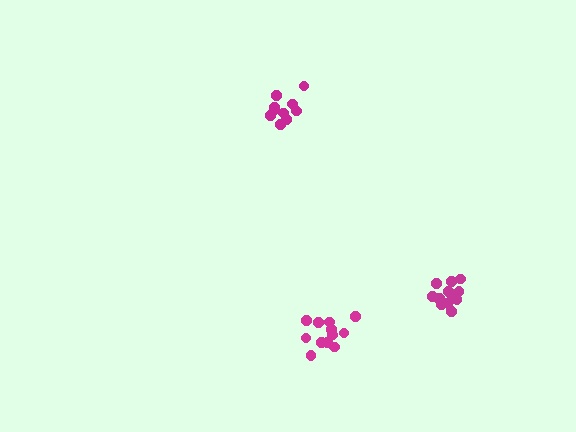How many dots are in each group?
Group 1: 12 dots, Group 2: 13 dots, Group 3: 10 dots (35 total).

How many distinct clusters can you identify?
There are 3 distinct clusters.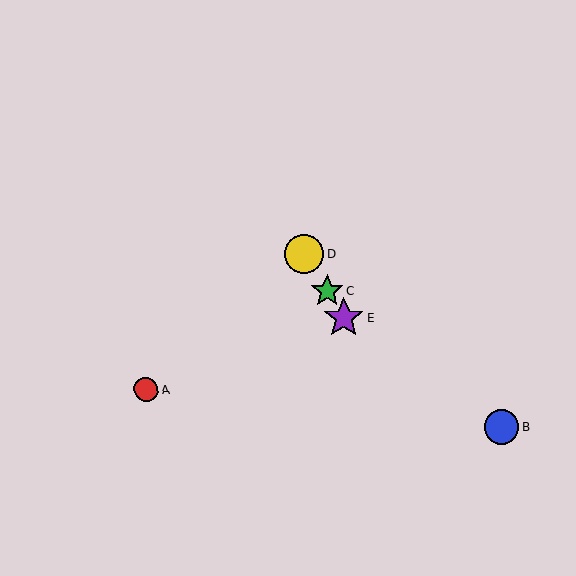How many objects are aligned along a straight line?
3 objects (C, D, E) are aligned along a straight line.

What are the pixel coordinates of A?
Object A is at (146, 390).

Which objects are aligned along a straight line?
Objects C, D, E are aligned along a straight line.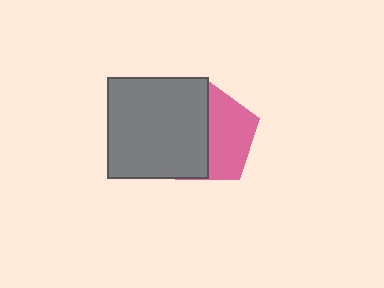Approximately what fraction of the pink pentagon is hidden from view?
Roughly 53% of the pink pentagon is hidden behind the gray square.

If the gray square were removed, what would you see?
You would see the complete pink pentagon.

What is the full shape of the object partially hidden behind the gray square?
The partially hidden object is a pink pentagon.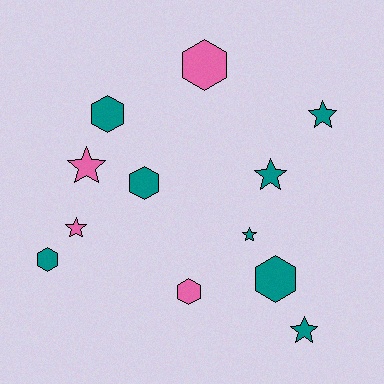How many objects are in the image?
There are 12 objects.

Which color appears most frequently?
Teal, with 8 objects.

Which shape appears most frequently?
Star, with 6 objects.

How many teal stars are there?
There are 4 teal stars.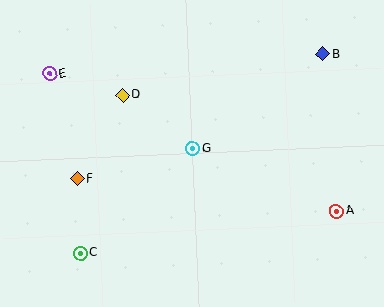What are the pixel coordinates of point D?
Point D is at (122, 95).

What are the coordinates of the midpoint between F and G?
The midpoint between F and G is at (135, 164).